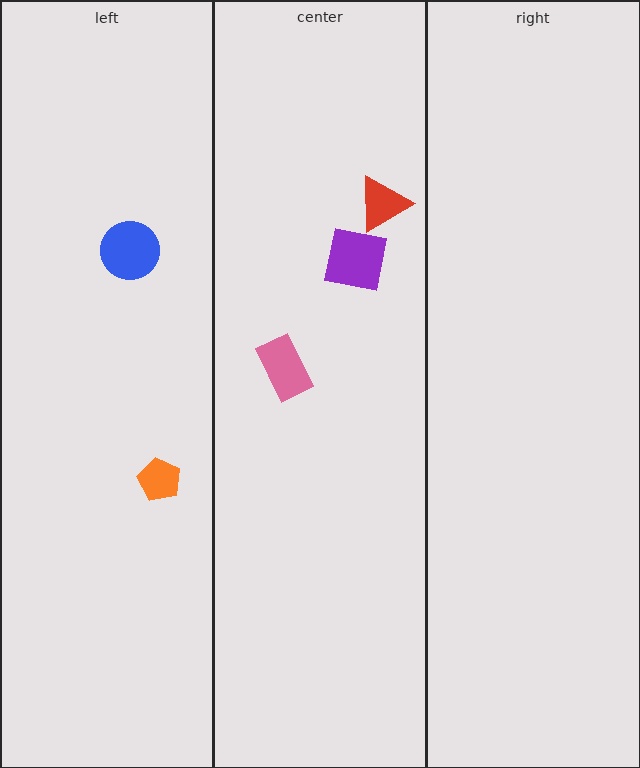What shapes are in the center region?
The pink rectangle, the purple square, the red triangle.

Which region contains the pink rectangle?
The center region.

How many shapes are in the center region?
3.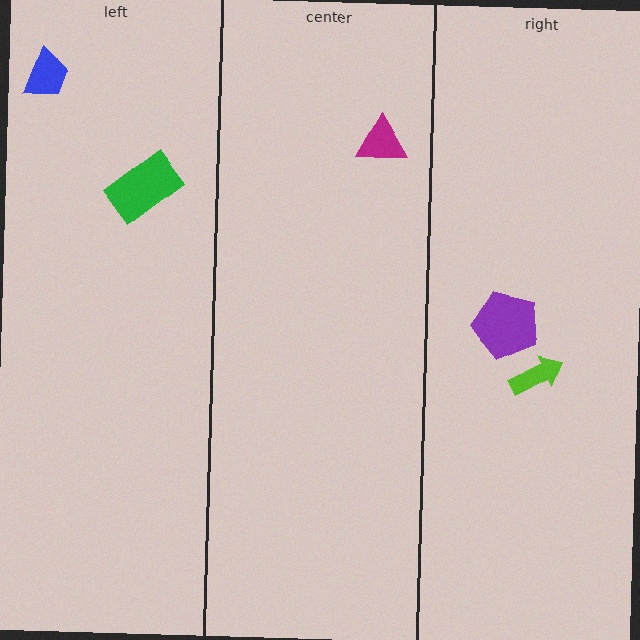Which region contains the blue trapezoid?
The left region.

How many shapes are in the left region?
2.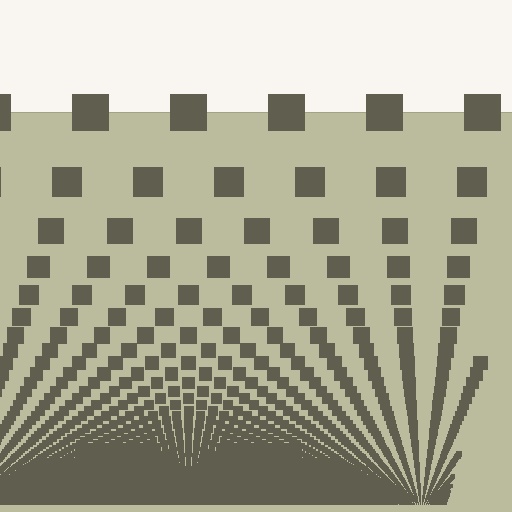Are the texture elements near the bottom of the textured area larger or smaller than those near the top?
Smaller. The gradient is inverted — elements near the bottom are smaller and denser.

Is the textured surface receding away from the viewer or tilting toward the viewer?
The surface appears to tilt toward the viewer. Texture elements get larger and sparser toward the top.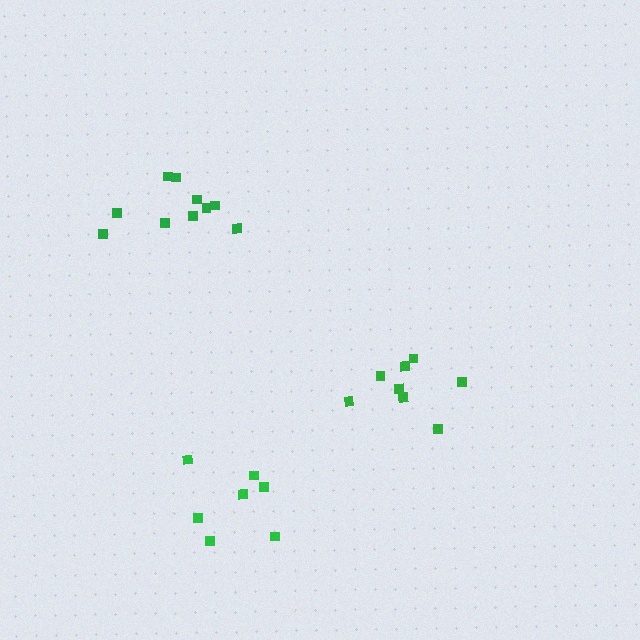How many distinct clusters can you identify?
There are 3 distinct clusters.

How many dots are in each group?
Group 1: 8 dots, Group 2: 10 dots, Group 3: 7 dots (25 total).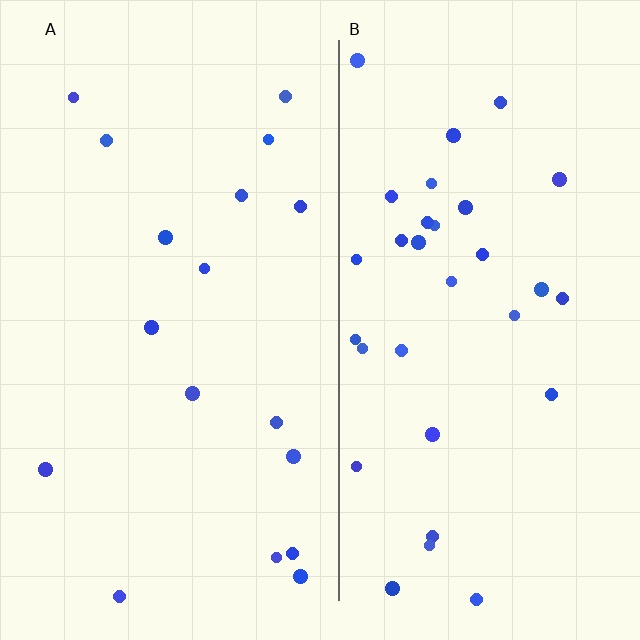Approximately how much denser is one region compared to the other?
Approximately 1.8× — region B over region A.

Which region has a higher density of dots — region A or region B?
B (the right).